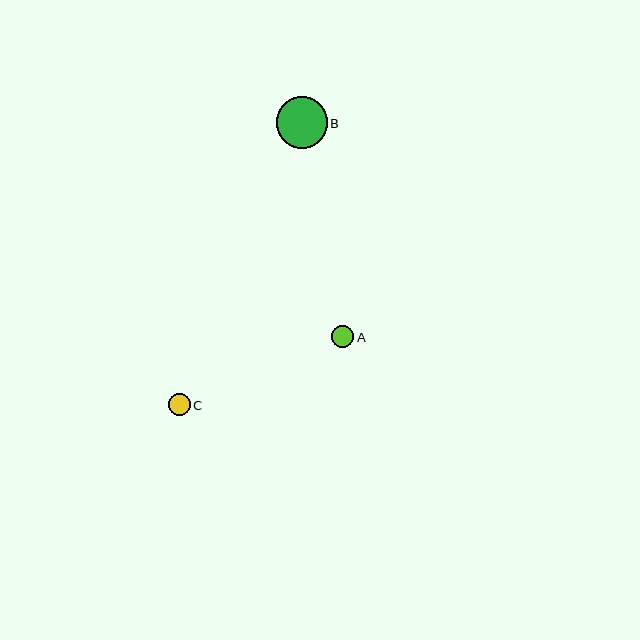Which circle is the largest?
Circle B is the largest with a size of approximately 51 pixels.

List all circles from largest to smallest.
From largest to smallest: B, A, C.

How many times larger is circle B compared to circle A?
Circle B is approximately 2.3 times the size of circle A.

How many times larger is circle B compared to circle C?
Circle B is approximately 2.3 times the size of circle C.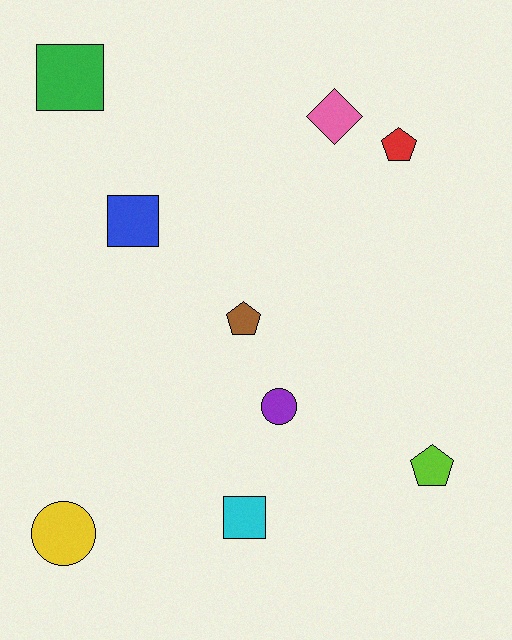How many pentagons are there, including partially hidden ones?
There are 3 pentagons.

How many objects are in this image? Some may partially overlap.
There are 9 objects.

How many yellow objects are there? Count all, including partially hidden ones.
There is 1 yellow object.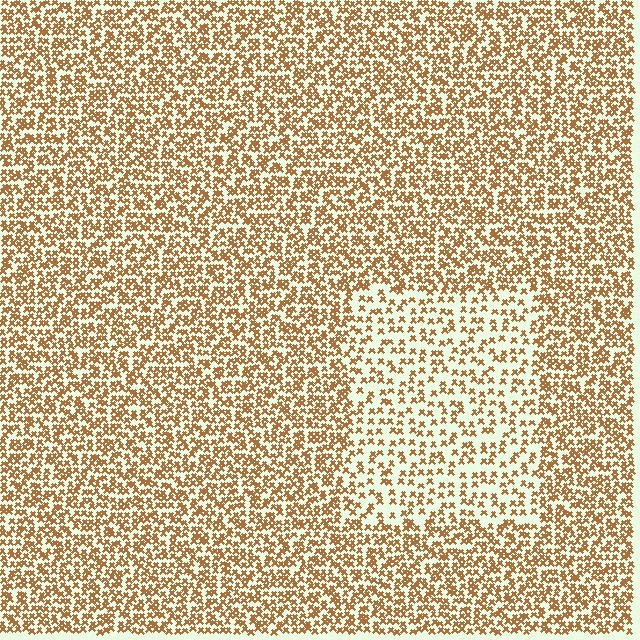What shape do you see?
I see a rectangle.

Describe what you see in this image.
The image contains small brown elements arranged at two different densities. A rectangle-shaped region is visible where the elements are less densely packed than the surrounding area.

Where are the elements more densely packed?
The elements are more densely packed outside the rectangle boundary.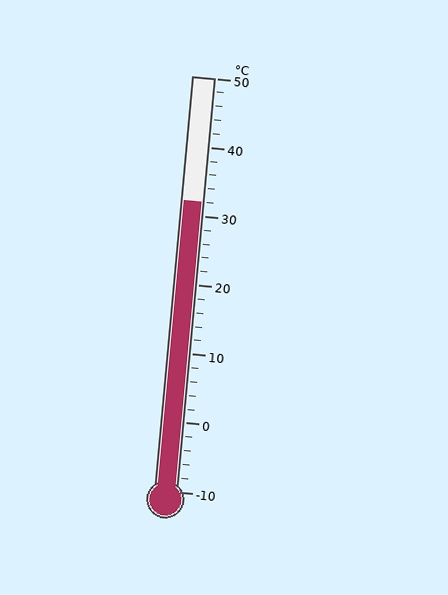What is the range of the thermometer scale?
The thermometer scale ranges from -10°C to 50°C.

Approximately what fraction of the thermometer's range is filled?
The thermometer is filled to approximately 70% of its range.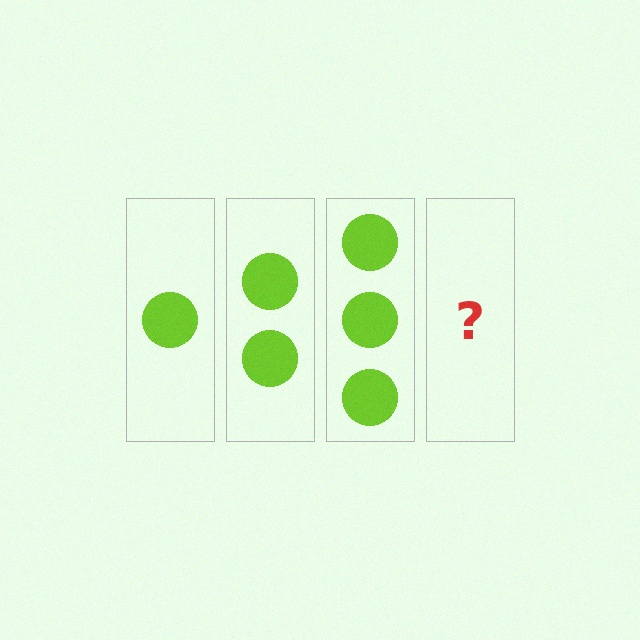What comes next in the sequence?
The next element should be 4 circles.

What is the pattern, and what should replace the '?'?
The pattern is that each step adds one more circle. The '?' should be 4 circles.